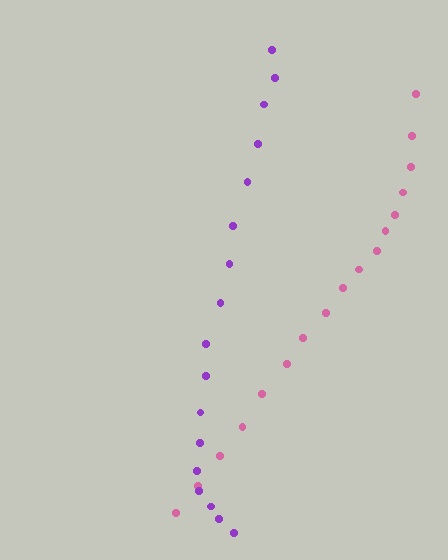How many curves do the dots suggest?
There are 2 distinct paths.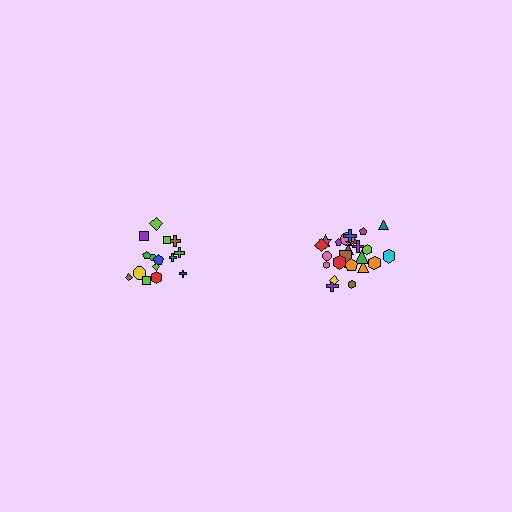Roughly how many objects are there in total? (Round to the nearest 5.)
Roughly 40 objects in total.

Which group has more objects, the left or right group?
The right group.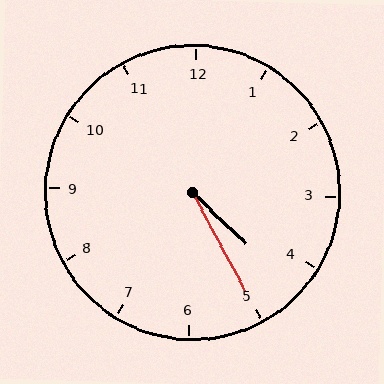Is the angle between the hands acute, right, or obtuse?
It is acute.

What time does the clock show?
4:25.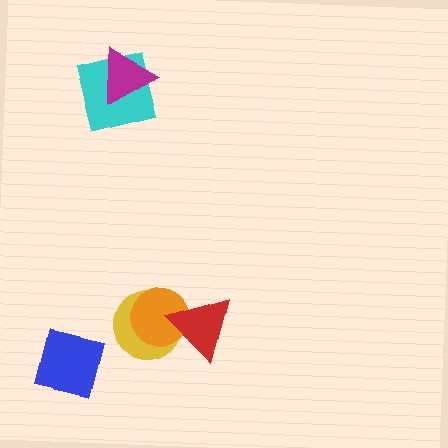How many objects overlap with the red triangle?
2 objects overlap with the red triangle.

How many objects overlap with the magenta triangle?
1 object overlaps with the magenta triangle.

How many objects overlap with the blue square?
0 objects overlap with the blue square.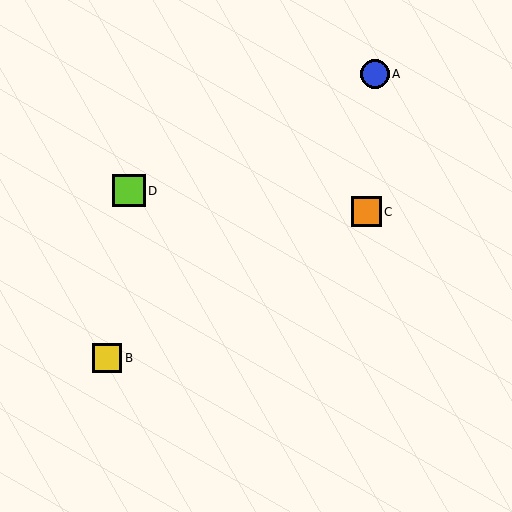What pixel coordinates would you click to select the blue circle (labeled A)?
Click at (375, 74) to select the blue circle A.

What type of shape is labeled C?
Shape C is an orange square.